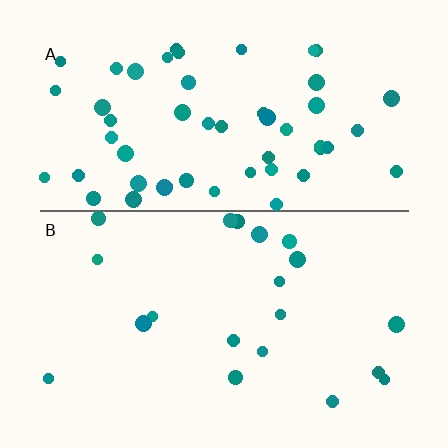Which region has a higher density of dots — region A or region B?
A (the top).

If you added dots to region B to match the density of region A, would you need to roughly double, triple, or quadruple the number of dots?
Approximately triple.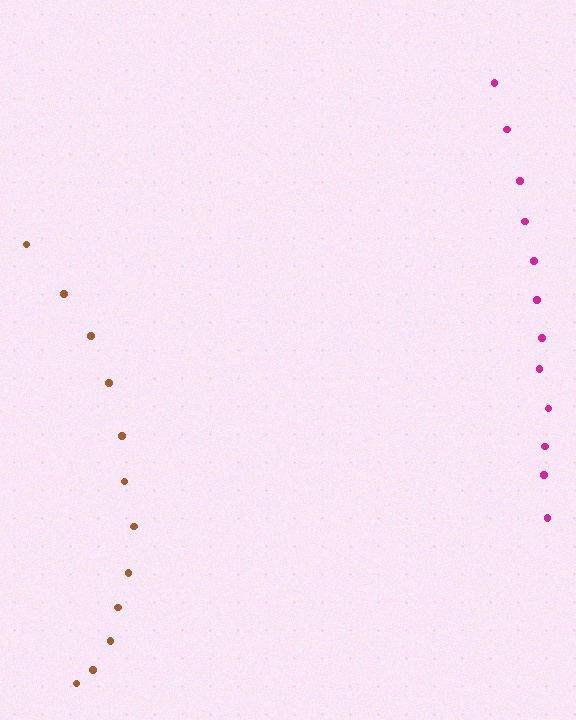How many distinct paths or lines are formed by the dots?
There are 2 distinct paths.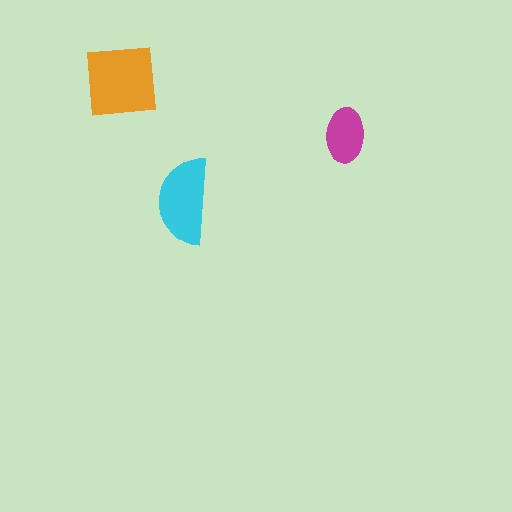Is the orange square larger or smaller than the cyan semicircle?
Larger.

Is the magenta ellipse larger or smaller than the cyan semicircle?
Smaller.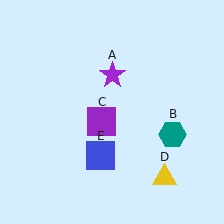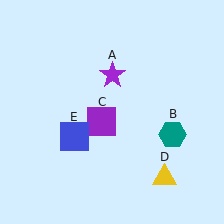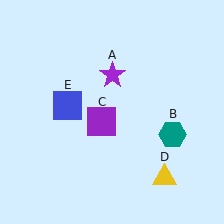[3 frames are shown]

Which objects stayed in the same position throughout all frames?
Purple star (object A) and teal hexagon (object B) and purple square (object C) and yellow triangle (object D) remained stationary.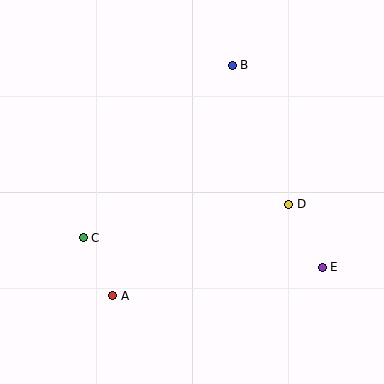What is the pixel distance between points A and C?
The distance between A and C is 65 pixels.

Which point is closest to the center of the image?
Point D at (289, 205) is closest to the center.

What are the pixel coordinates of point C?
Point C is at (83, 238).